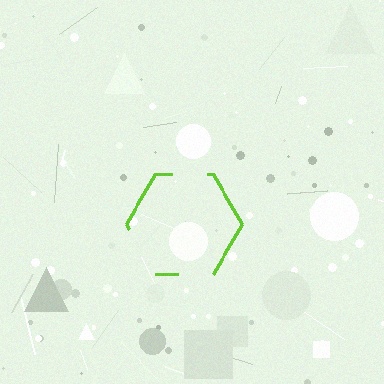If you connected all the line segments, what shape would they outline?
They would outline a hexagon.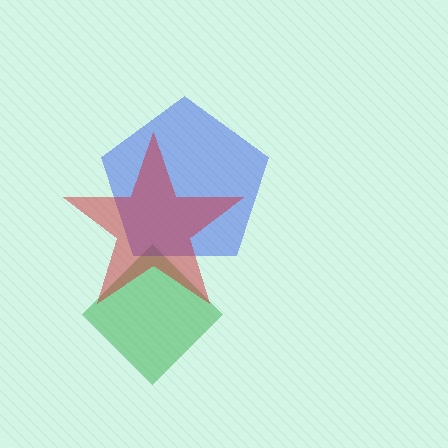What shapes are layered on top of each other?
The layered shapes are: a green diamond, a blue pentagon, a red star.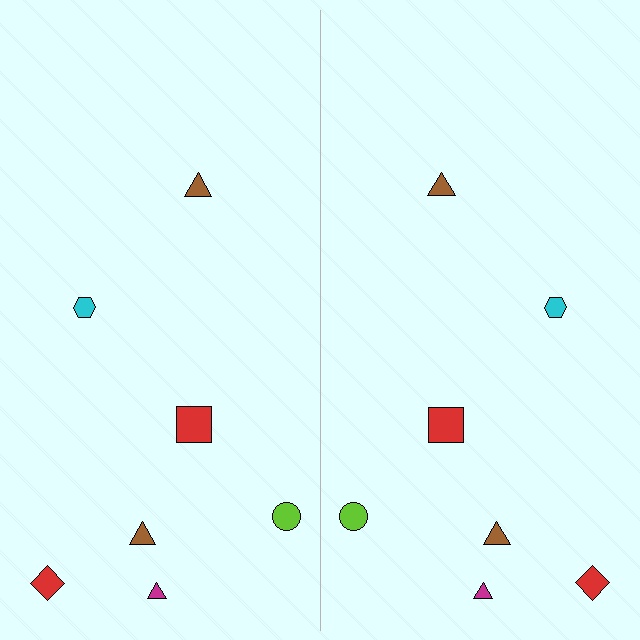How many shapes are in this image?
There are 14 shapes in this image.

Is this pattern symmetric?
Yes, this pattern has bilateral (reflection) symmetry.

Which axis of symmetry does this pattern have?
The pattern has a vertical axis of symmetry running through the center of the image.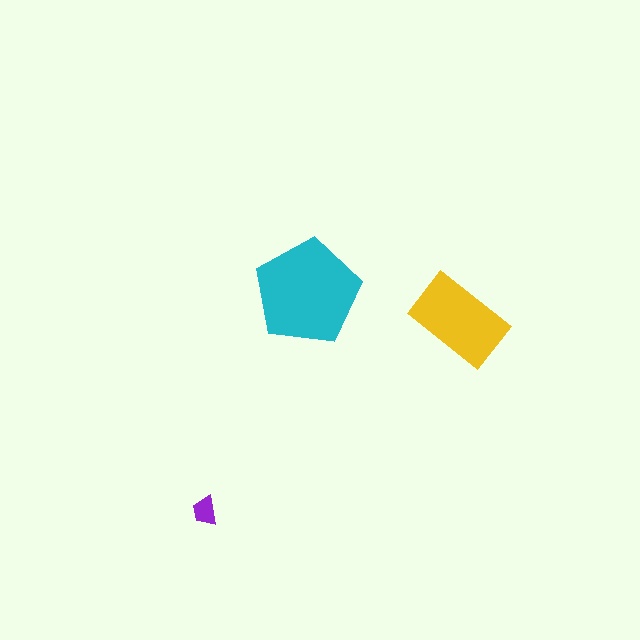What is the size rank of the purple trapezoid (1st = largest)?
3rd.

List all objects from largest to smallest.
The cyan pentagon, the yellow rectangle, the purple trapezoid.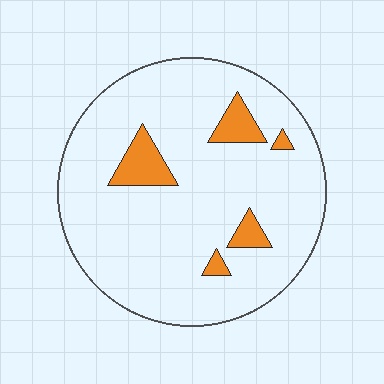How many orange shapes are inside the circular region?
5.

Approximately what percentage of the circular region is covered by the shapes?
Approximately 10%.